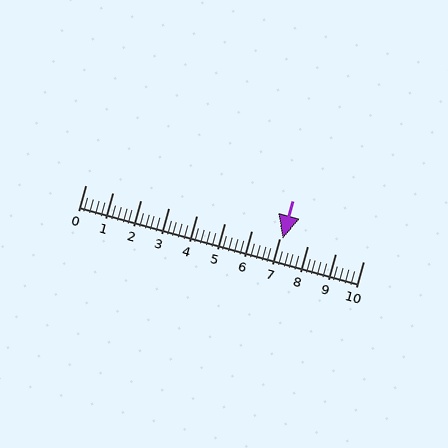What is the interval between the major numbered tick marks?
The major tick marks are spaced 1 units apart.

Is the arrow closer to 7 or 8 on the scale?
The arrow is closer to 7.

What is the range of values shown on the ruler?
The ruler shows values from 0 to 10.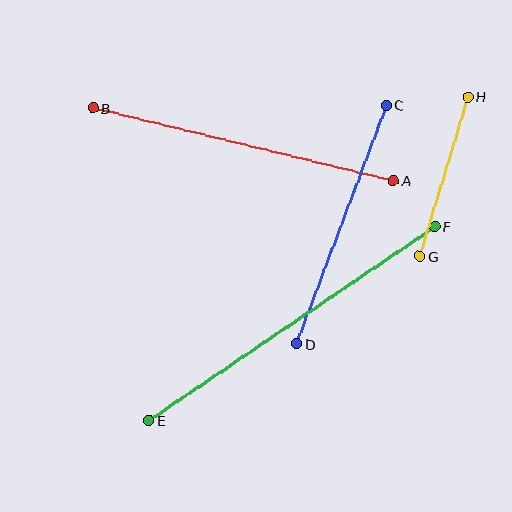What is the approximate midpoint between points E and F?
The midpoint is at approximately (292, 323) pixels.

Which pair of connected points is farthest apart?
Points E and F are farthest apart.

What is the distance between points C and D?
The distance is approximately 255 pixels.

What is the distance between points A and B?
The distance is approximately 309 pixels.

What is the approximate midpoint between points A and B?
The midpoint is at approximately (243, 144) pixels.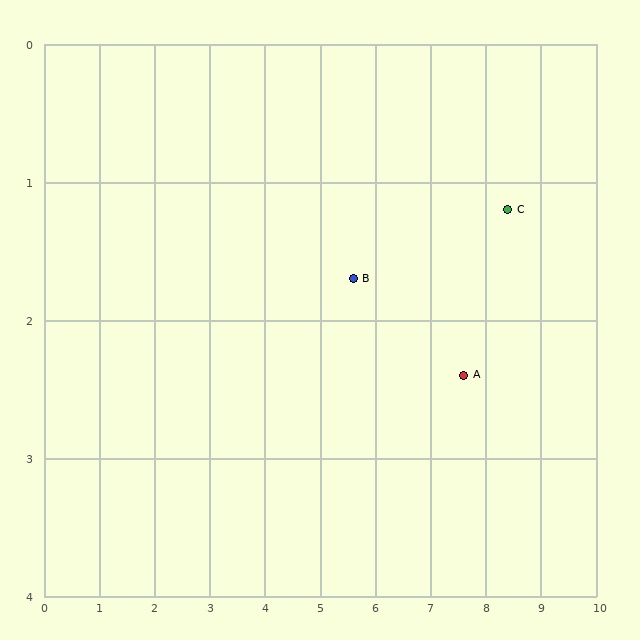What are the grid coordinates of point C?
Point C is at approximately (8.4, 1.2).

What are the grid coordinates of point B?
Point B is at approximately (5.6, 1.7).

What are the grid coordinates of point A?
Point A is at approximately (7.6, 2.4).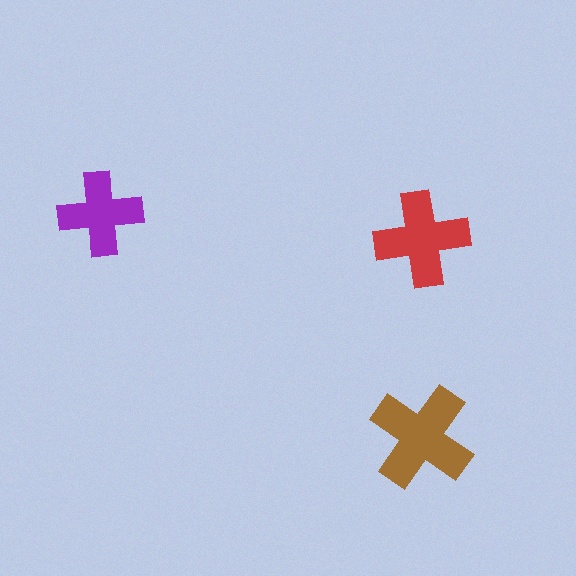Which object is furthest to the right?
The red cross is rightmost.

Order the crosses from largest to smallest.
the brown one, the red one, the purple one.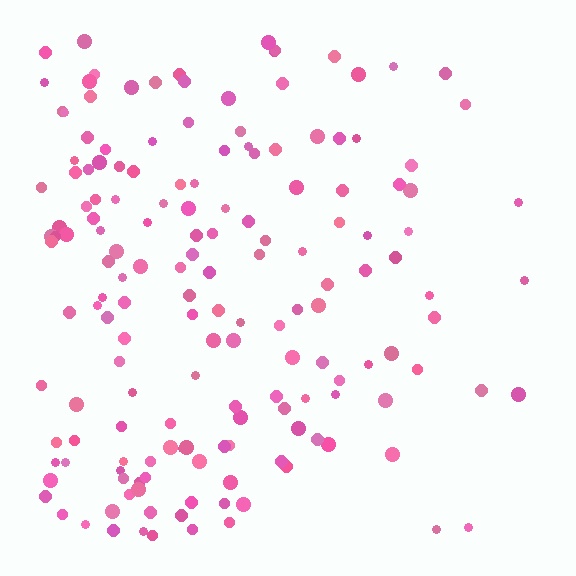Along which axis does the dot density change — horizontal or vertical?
Horizontal.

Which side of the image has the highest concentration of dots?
The left.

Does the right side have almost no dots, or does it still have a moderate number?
Still a moderate number, just noticeably fewer than the left.